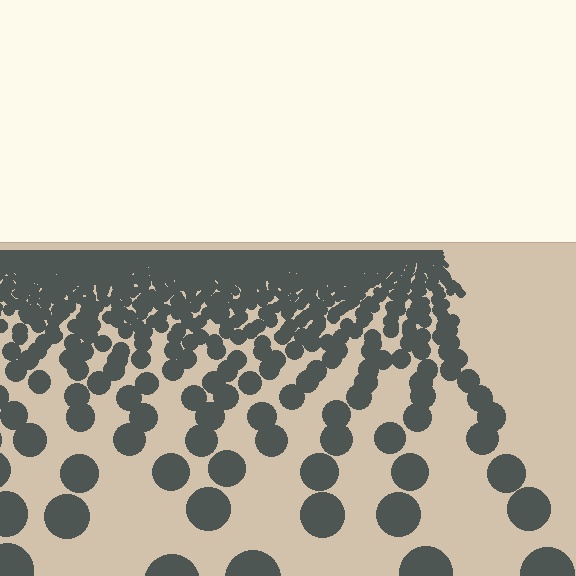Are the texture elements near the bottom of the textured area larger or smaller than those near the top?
Larger. Near the bottom, elements are closer to the viewer and appear at a bigger on-screen size.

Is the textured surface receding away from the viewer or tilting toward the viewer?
The surface is receding away from the viewer. Texture elements get smaller and denser toward the top.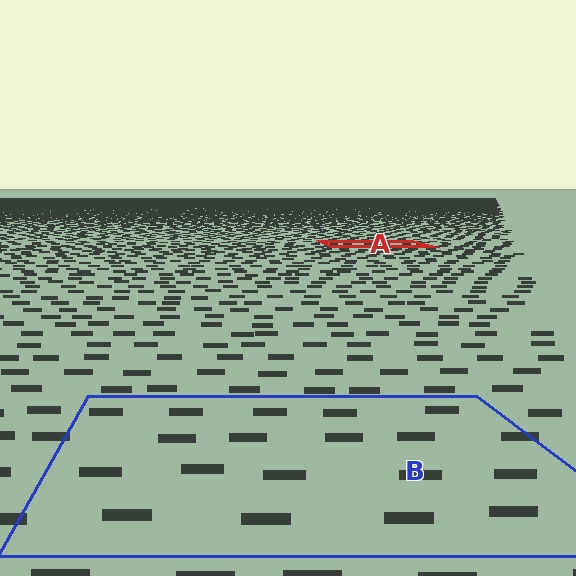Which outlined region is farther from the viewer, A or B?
Region A is farther from the viewer — the texture elements inside it appear smaller and more densely packed.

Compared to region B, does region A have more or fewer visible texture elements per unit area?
Region A has more texture elements per unit area — they are packed more densely because it is farther away.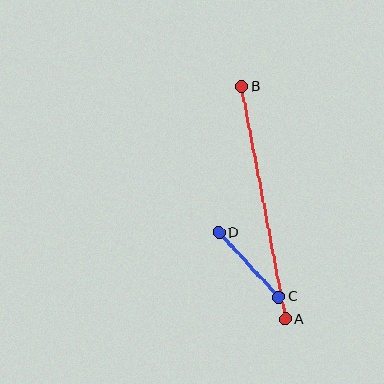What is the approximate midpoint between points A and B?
The midpoint is at approximately (263, 203) pixels.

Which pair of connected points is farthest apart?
Points A and B are farthest apart.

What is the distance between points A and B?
The distance is approximately 236 pixels.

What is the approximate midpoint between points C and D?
The midpoint is at approximately (249, 265) pixels.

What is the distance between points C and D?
The distance is approximately 88 pixels.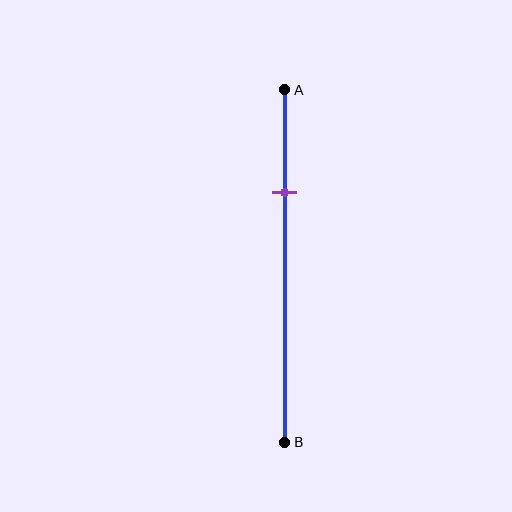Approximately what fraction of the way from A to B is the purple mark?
The purple mark is approximately 30% of the way from A to B.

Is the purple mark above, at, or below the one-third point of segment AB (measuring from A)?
The purple mark is above the one-third point of segment AB.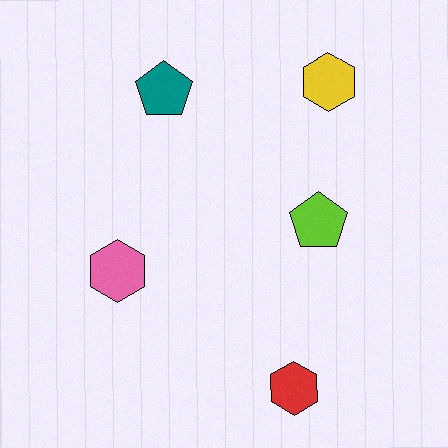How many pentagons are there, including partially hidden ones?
There are 2 pentagons.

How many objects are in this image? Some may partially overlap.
There are 5 objects.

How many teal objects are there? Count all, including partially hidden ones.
There is 1 teal object.